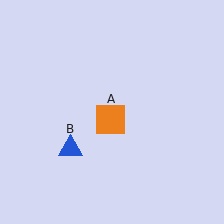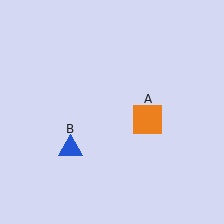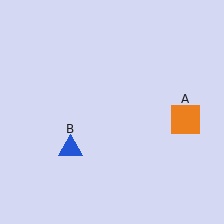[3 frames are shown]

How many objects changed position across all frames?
1 object changed position: orange square (object A).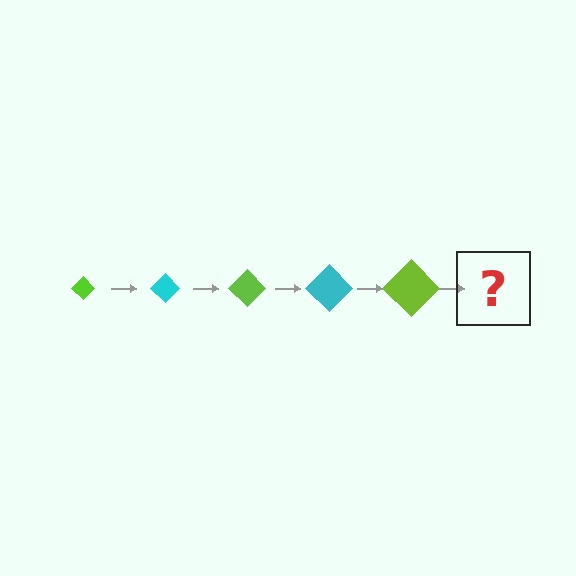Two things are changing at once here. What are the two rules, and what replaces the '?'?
The two rules are that the diamond grows larger each step and the color cycles through lime and cyan. The '?' should be a cyan diamond, larger than the previous one.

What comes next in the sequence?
The next element should be a cyan diamond, larger than the previous one.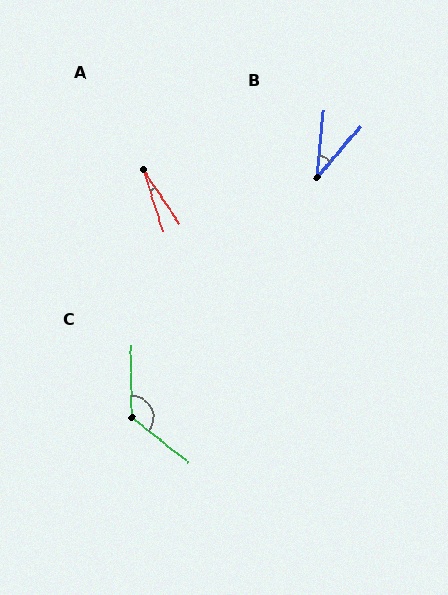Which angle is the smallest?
A, at approximately 16 degrees.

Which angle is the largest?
C, at approximately 129 degrees.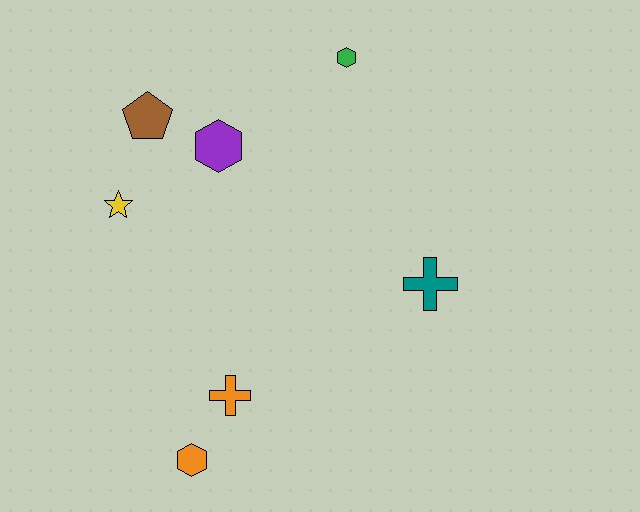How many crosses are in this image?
There are 2 crosses.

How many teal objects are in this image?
There is 1 teal object.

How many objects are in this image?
There are 7 objects.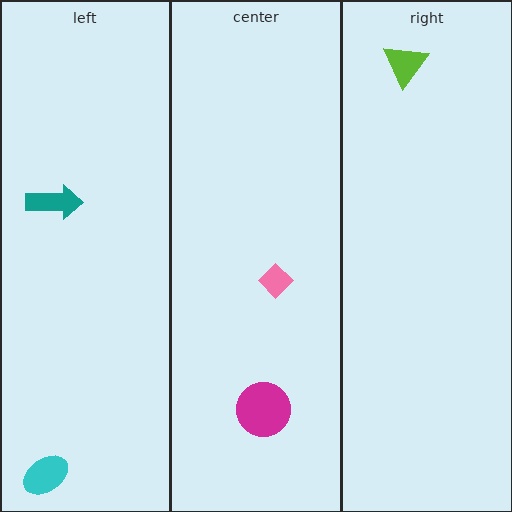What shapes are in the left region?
The cyan ellipse, the teal arrow.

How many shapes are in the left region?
2.